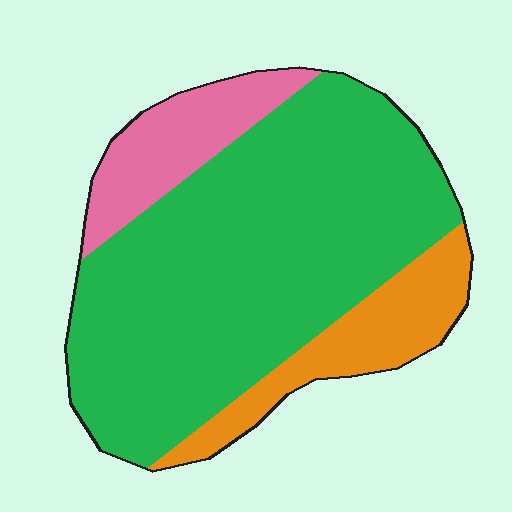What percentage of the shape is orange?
Orange takes up about one sixth (1/6) of the shape.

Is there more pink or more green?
Green.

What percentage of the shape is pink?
Pink covers about 15% of the shape.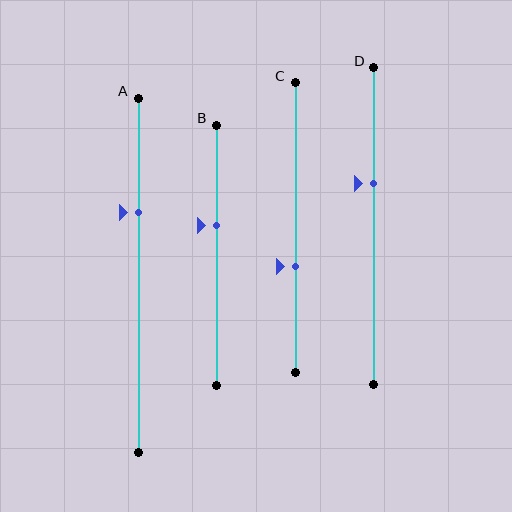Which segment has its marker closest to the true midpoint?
Segment B has its marker closest to the true midpoint.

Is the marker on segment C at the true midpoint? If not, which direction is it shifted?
No, the marker on segment C is shifted downward by about 13% of the segment length.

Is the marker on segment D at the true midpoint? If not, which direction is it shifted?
No, the marker on segment D is shifted upward by about 13% of the segment length.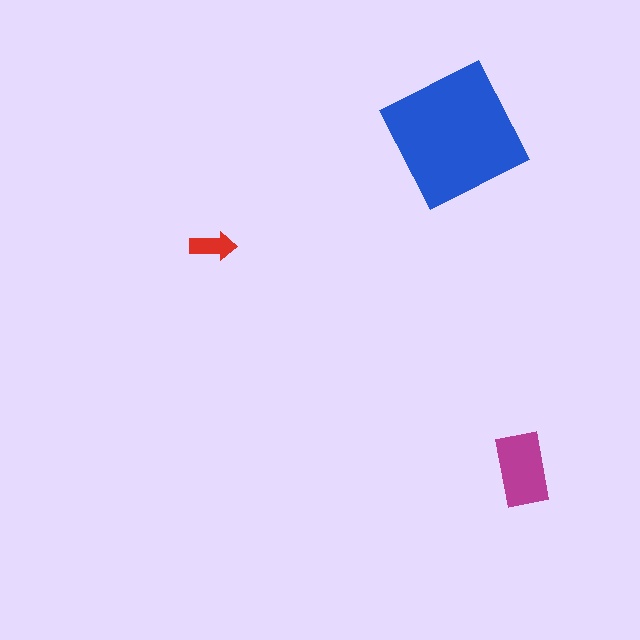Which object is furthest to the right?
The magenta rectangle is rightmost.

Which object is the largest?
The blue square.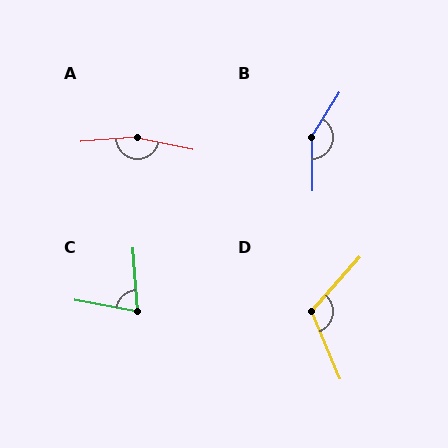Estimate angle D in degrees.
Approximately 116 degrees.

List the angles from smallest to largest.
C (75°), D (116°), B (148°), A (164°).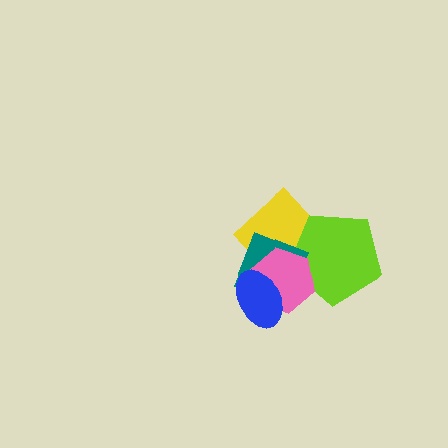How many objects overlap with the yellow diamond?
3 objects overlap with the yellow diamond.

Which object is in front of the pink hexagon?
The blue ellipse is in front of the pink hexagon.